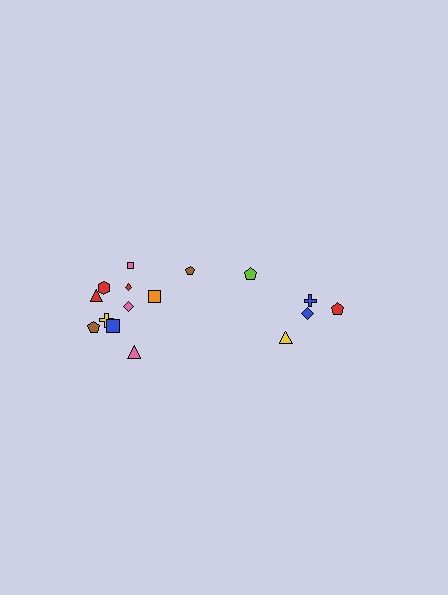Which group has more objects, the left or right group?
The left group.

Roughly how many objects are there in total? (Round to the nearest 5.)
Roughly 15 objects in total.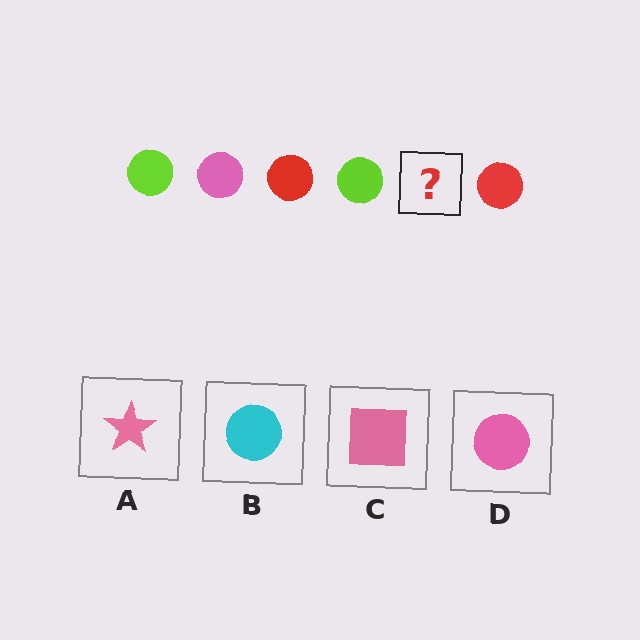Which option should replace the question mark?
Option D.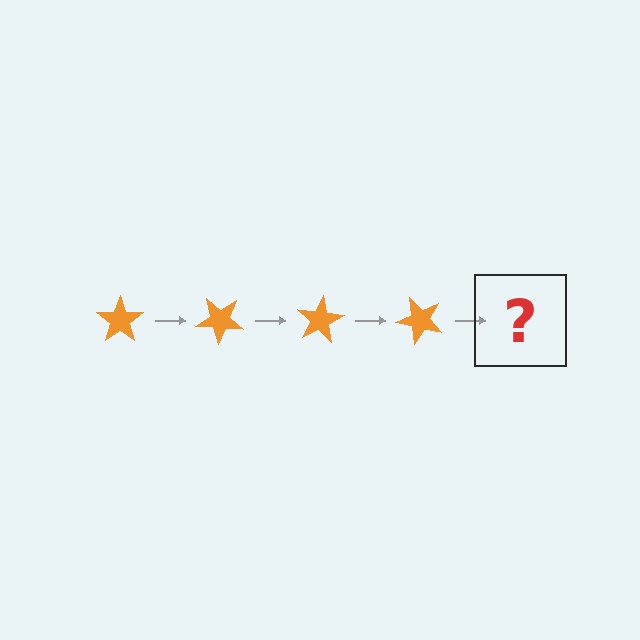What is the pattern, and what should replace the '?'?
The pattern is that the star rotates 40 degrees each step. The '?' should be an orange star rotated 160 degrees.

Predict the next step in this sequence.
The next step is an orange star rotated 160 degrees.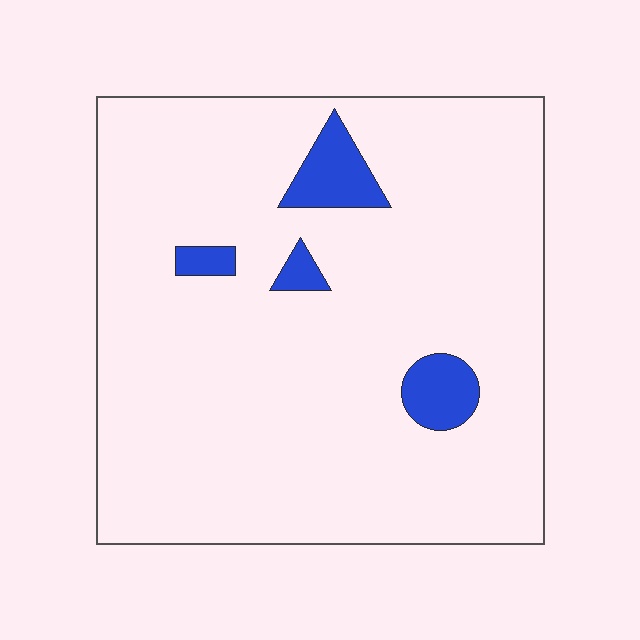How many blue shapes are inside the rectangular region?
4.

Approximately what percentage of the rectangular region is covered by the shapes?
Approximately 5%.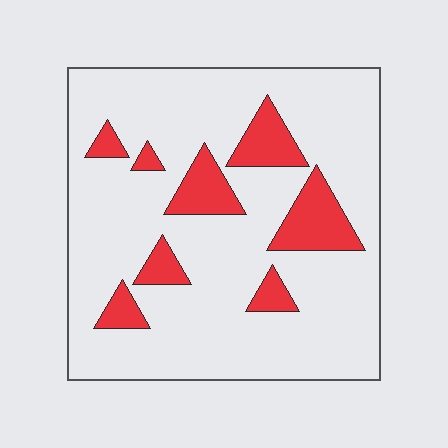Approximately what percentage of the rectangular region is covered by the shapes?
Approximately 15%.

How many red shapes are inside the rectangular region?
8.